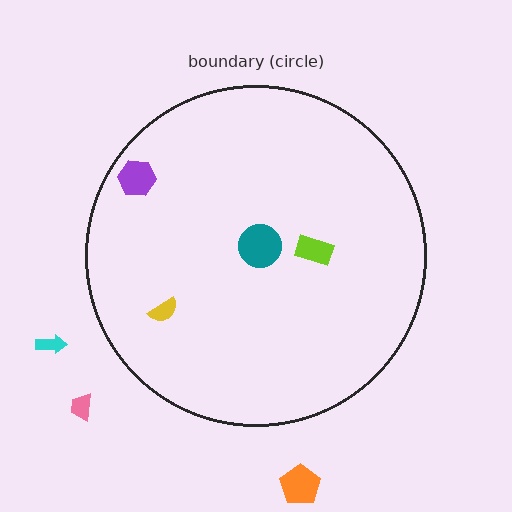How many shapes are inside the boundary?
4 inside, 3 outside.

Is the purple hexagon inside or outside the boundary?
Inside.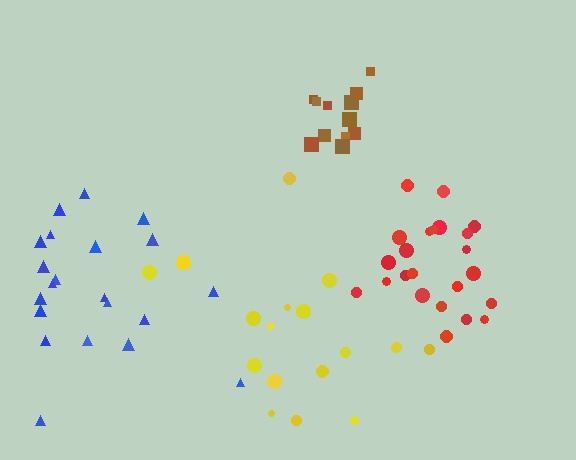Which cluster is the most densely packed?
Brown.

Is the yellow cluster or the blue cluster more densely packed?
Blue.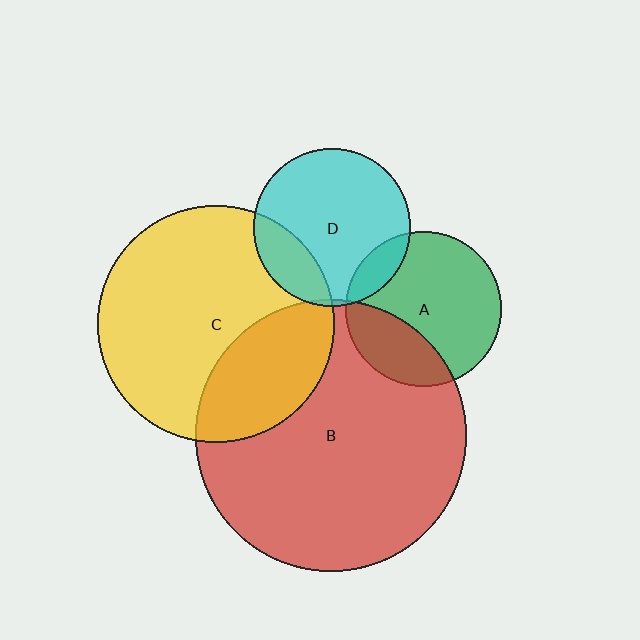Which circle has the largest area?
Circle B (red).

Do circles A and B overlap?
Yes.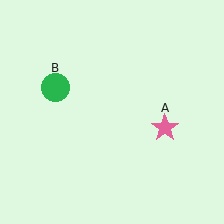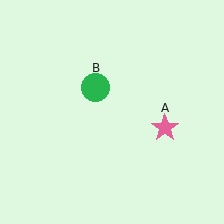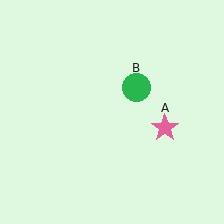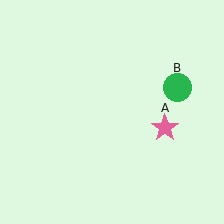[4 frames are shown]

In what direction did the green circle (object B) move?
The green circle (object B) moved right.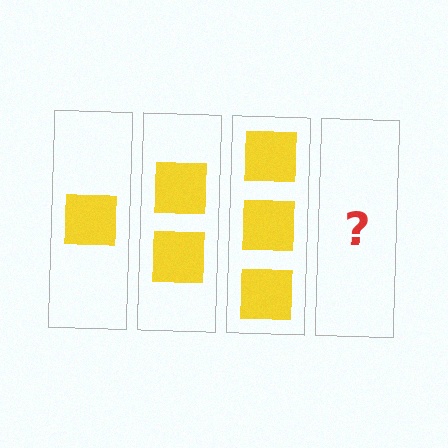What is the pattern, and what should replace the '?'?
The pattern is that each step adds one more square. The '?' should be 4 squares.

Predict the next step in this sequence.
The next step is 4 squares.